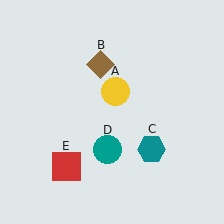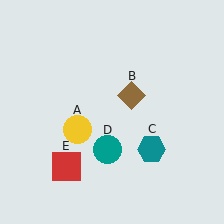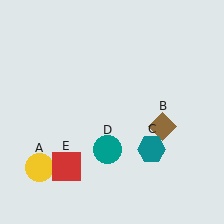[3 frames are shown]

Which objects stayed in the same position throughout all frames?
Teal hexagon (object C) and teal circle (object D) and red square (object E) remained stationary.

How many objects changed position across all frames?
2 objects changed position: yellow circle (object A), brown diamond (object B).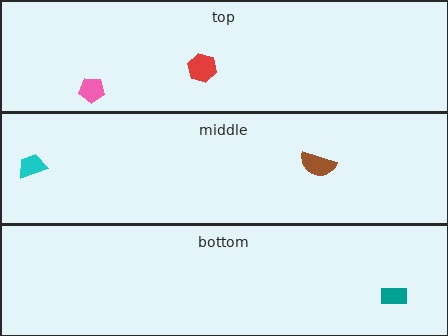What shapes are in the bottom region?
The teal rectangle.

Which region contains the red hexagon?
The top region.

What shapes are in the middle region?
The brown semicircle, the cyan trapezoid.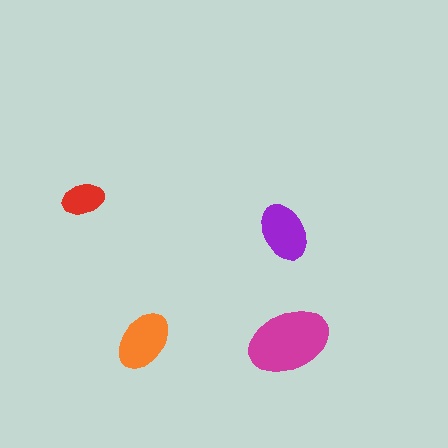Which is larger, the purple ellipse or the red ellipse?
The purple one.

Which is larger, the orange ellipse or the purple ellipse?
The orange one.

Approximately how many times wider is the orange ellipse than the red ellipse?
About 1.5 times wider.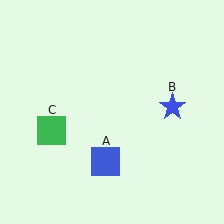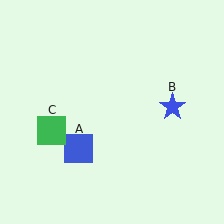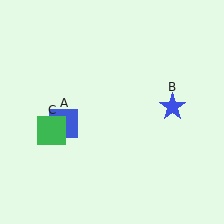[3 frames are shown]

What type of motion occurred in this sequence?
The blue square (object A) rotated clockwise around the center of the scene.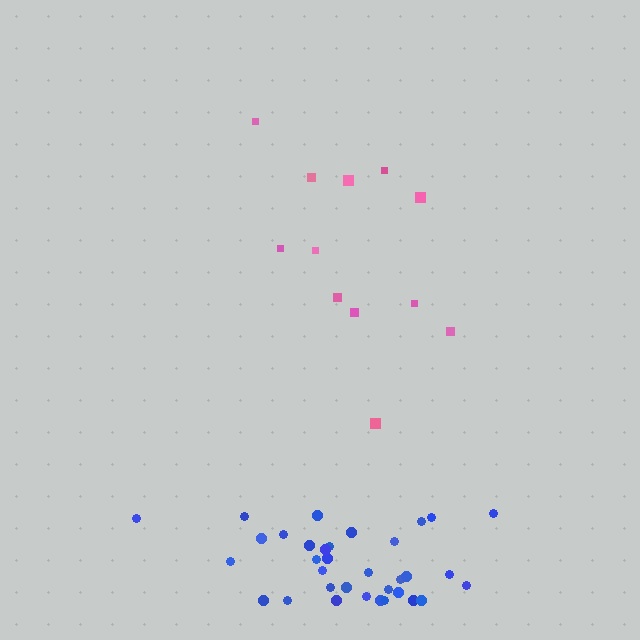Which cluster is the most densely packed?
Blue.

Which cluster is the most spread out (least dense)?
Pink.